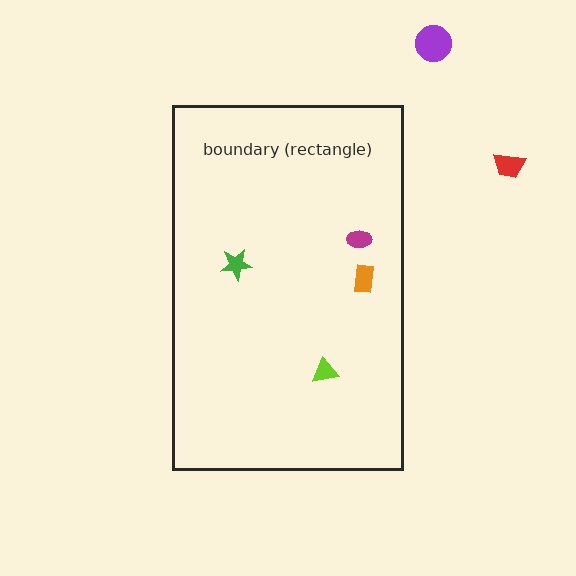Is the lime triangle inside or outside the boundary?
Inside.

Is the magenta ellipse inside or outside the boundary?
Inside.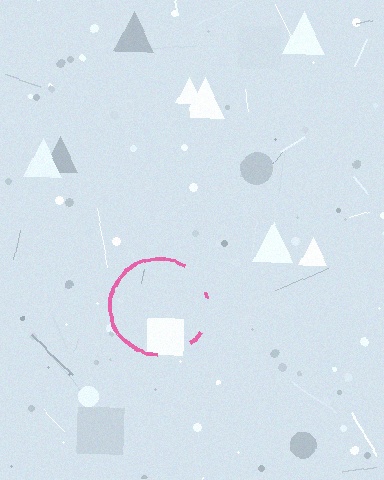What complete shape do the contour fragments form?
The contour fragments form a circle.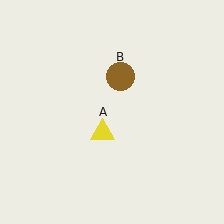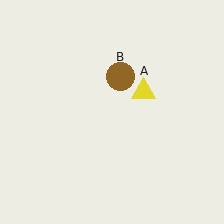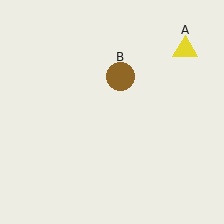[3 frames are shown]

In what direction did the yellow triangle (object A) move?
The yellow triangle (object A) moved up and to the right.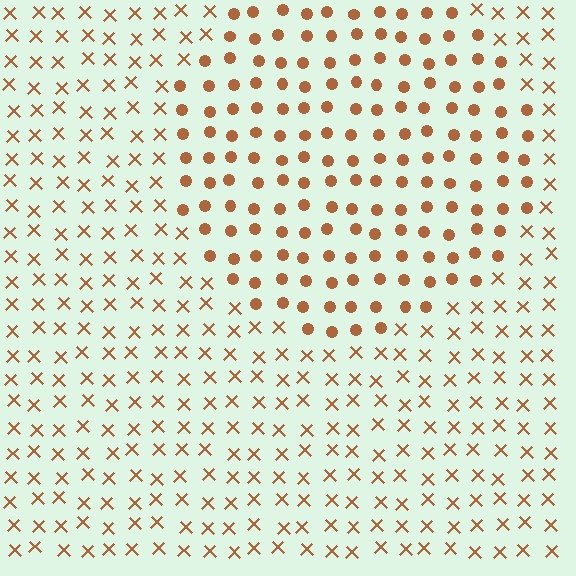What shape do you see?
I see a circle.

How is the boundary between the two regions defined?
The boundary is defined by a change in element shape: circles inside vs. X marks outside. All elements share the same color and spacing.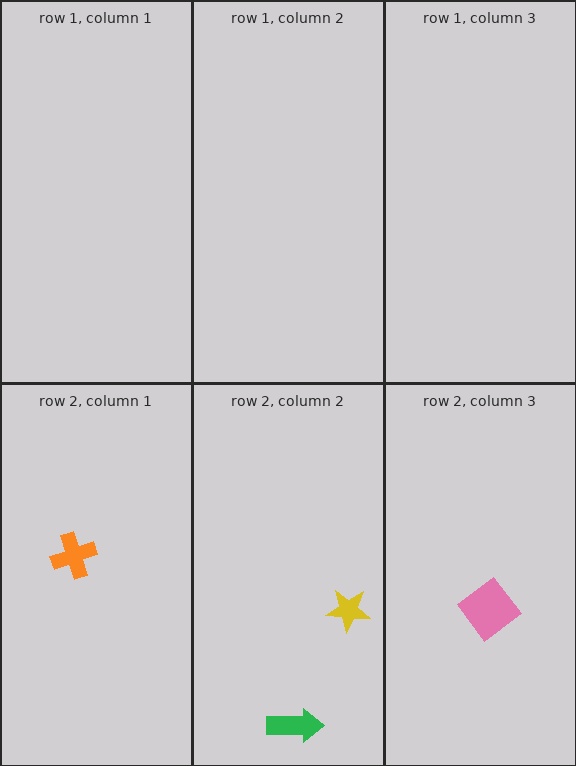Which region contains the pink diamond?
The row 2, column 3 region.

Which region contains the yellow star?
The row 2, column 2 region.